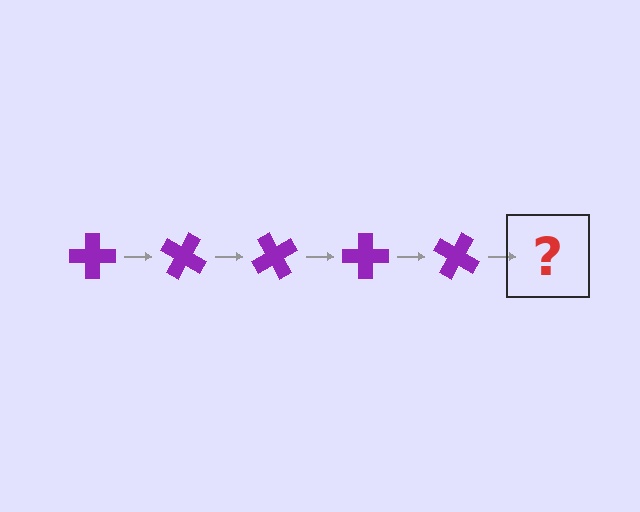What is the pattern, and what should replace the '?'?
The pattern is that the cross rotates 30 degrees each step. The '?' should be a purple cross rotated 150 degrees.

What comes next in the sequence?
The next element should be a purple cross rotated 150 degrees.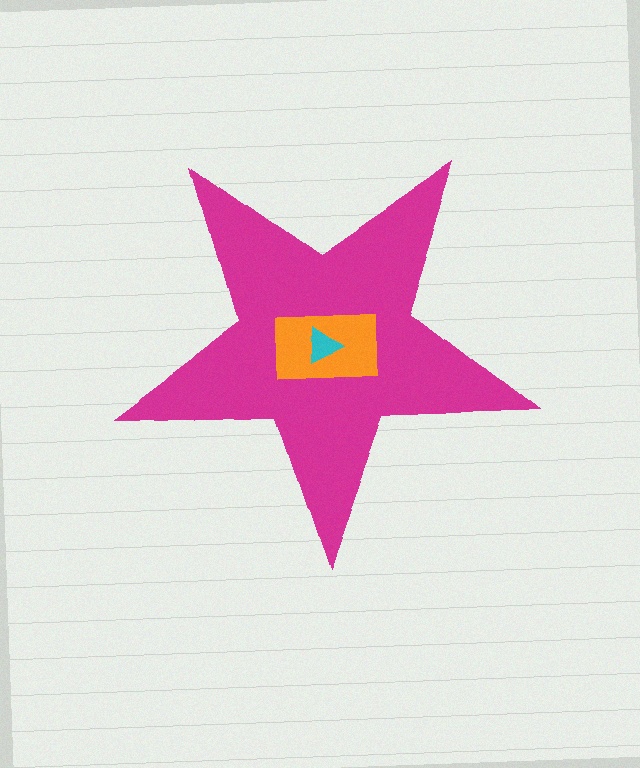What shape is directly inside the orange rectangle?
The cyan triangle.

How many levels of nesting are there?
3.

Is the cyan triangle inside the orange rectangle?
Yes.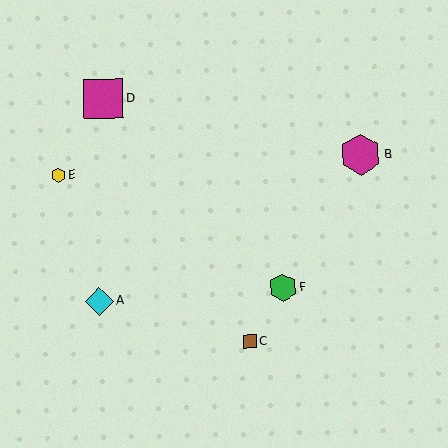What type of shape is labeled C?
Shape C is a brown square.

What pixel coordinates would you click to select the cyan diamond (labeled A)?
Click at (99, 301) to select the cyan diamond A.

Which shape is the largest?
The magenta hexagon (labeled B) is the largest.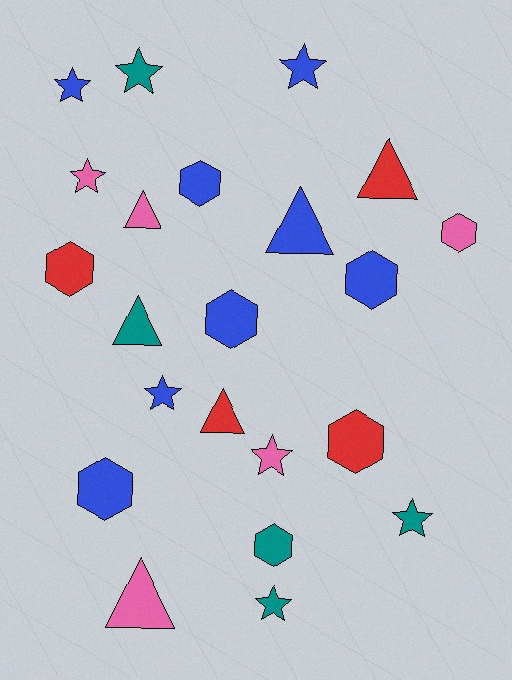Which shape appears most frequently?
Star, with 8 objects.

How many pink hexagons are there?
There is 1 pink hexagon.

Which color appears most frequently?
Blue, with 8 objects.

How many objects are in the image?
There are 22 objects.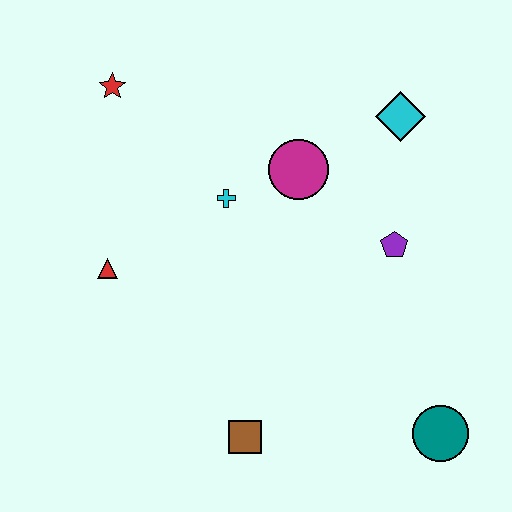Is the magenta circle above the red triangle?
Yes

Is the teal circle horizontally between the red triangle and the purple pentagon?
No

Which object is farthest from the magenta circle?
The teal circle is farthest from the magenta circle.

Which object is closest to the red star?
The cyan cross is closest to the red star.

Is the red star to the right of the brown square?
No